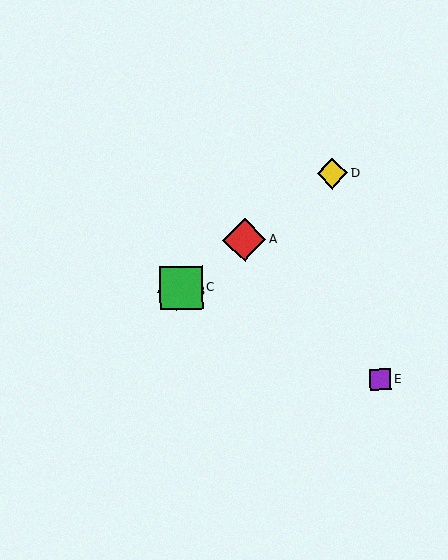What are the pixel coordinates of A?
Object A is at (244, 240).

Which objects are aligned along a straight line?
Objects A, B, C, D are aligned along a straight line.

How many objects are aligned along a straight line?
4 objects (A, B, C, D) are aligned along a straight line.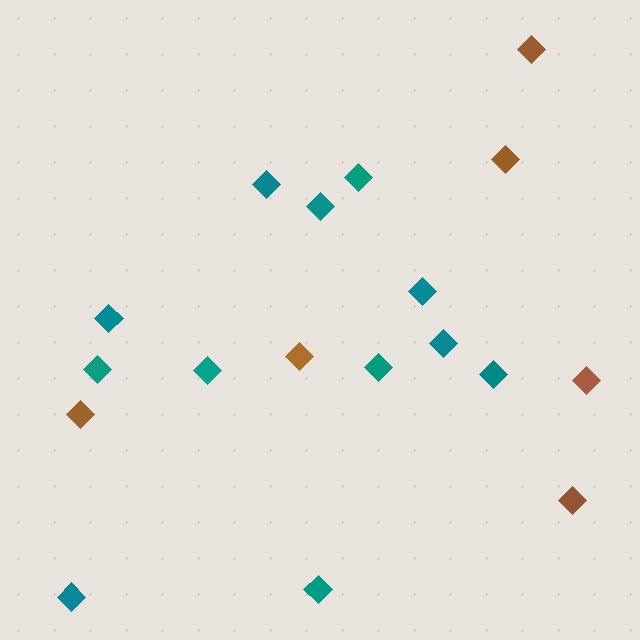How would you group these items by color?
There are 2 groups: one group of brown diamonds (6) and one group of teal diamonds (12).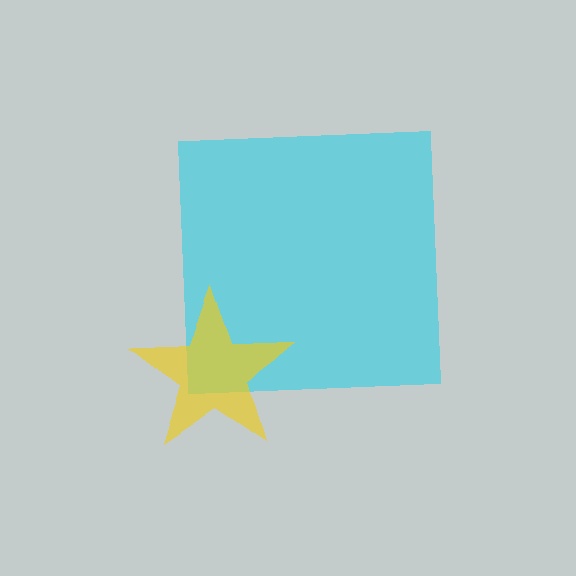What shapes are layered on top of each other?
The layered shapes are: a cyan square, a yellow star.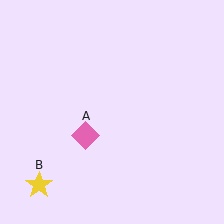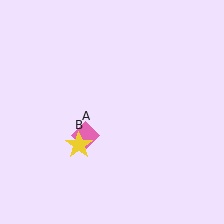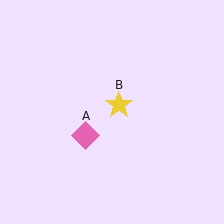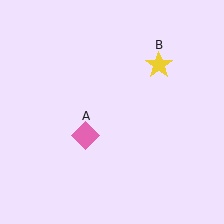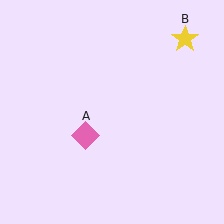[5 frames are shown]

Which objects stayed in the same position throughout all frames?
Pink diamond (object A) remained stationary.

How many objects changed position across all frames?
1 object changed position: yellow star (object B).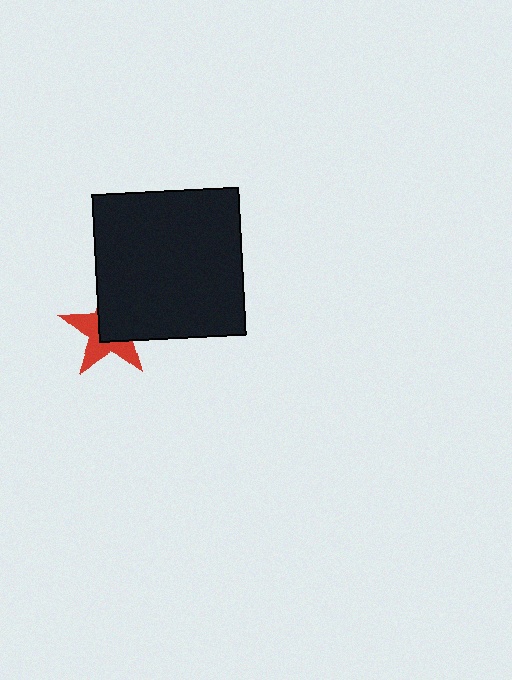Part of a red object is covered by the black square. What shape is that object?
It is a star.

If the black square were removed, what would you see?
You would see the complete red star.